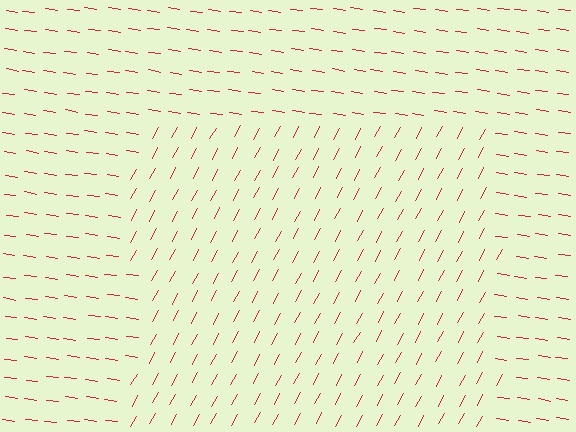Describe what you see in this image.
The image is filled with small red line segments. A rectangle region in the image has lines oriented differently from the surrounding lines, creating a visible texture boundary.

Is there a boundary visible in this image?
Yes, there is a texture boundary formed by a change in line orientation.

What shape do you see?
I see a rectangle.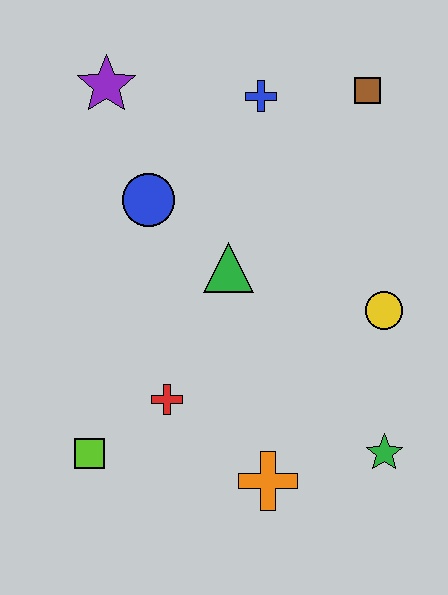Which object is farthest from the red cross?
The brown square is farthest from the red cross.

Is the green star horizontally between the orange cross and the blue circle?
No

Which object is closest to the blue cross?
The brown square is closest to the blue cross.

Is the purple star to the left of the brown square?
Yes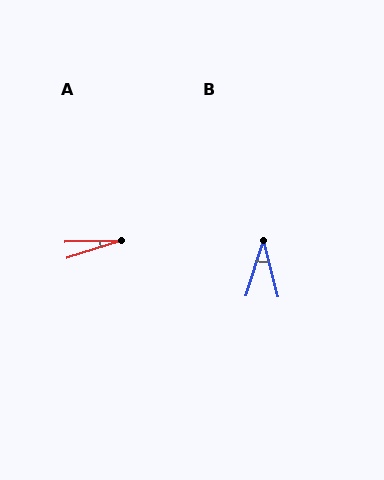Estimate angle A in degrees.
Approximately 16 degrees.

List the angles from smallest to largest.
A (16°), B (32°).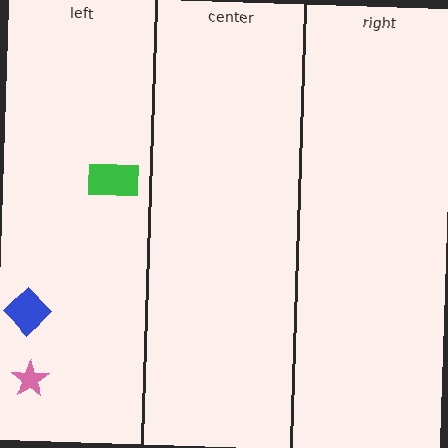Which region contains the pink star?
The left region.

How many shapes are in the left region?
3.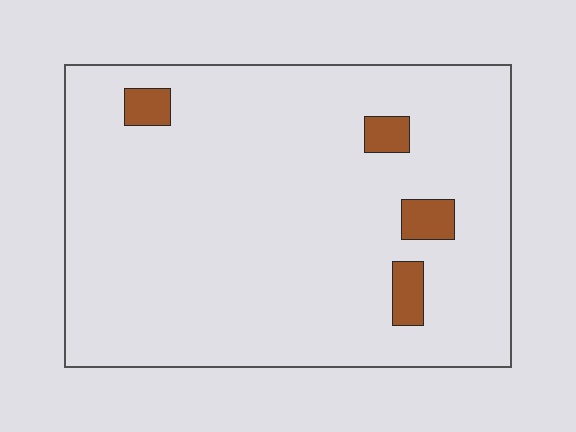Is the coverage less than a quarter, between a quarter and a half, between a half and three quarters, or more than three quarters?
Less than a quarter.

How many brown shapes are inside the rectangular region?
4.